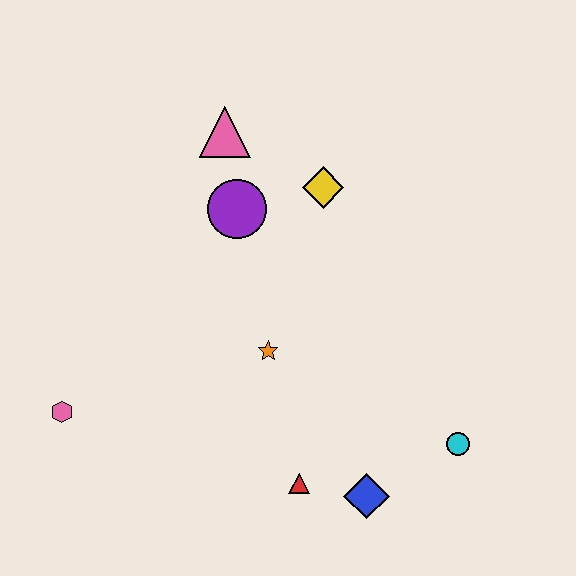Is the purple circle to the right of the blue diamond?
No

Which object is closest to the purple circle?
The pink triangle is closest to the purple circle.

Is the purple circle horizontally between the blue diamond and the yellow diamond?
No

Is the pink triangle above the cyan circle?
Yes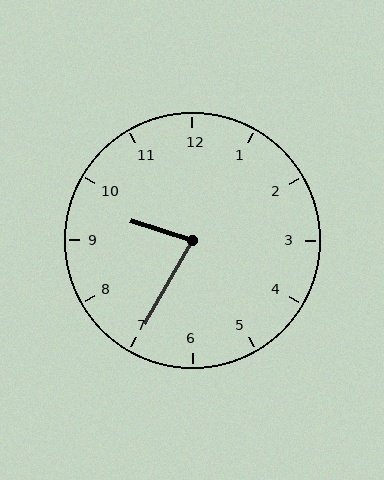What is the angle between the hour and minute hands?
Approximately 78 degrees.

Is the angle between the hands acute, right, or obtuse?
It is acute.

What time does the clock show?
9:35.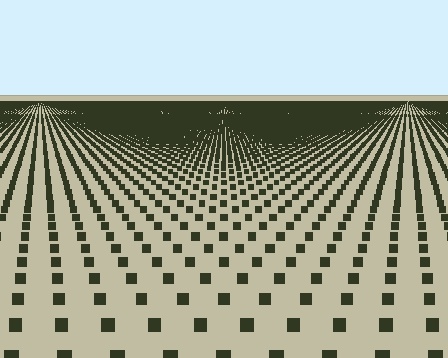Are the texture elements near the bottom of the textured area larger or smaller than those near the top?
Larger. Near the bottom, elements are closer to the viewer and appear at a bigger on-screen size.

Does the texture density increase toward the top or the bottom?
Density increases toward the top.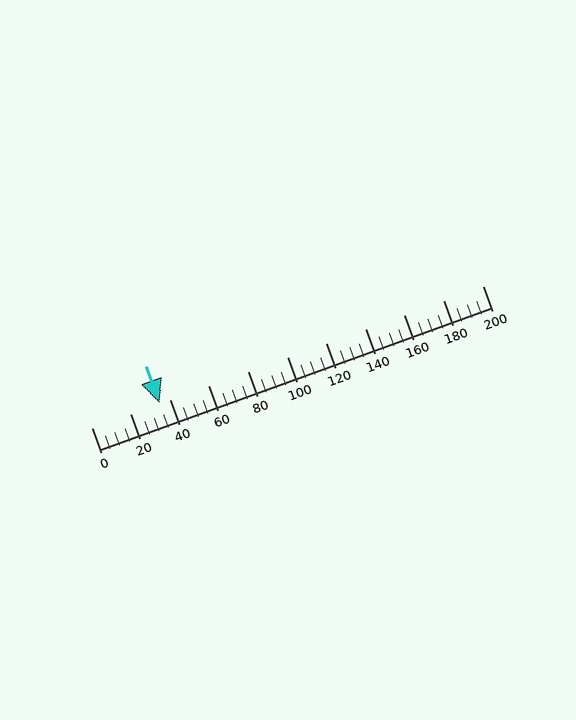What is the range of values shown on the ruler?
The ruler shows values from 0 to 200.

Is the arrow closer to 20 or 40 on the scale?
The arrow is closer to 40.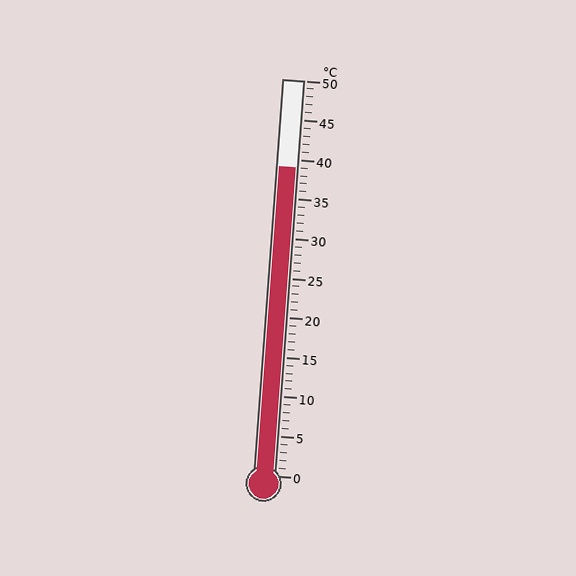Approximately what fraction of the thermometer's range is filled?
The thermometer is filled to approximately 80% of its range.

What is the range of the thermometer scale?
The thermometer scale ranges from 0°C to 50°C.